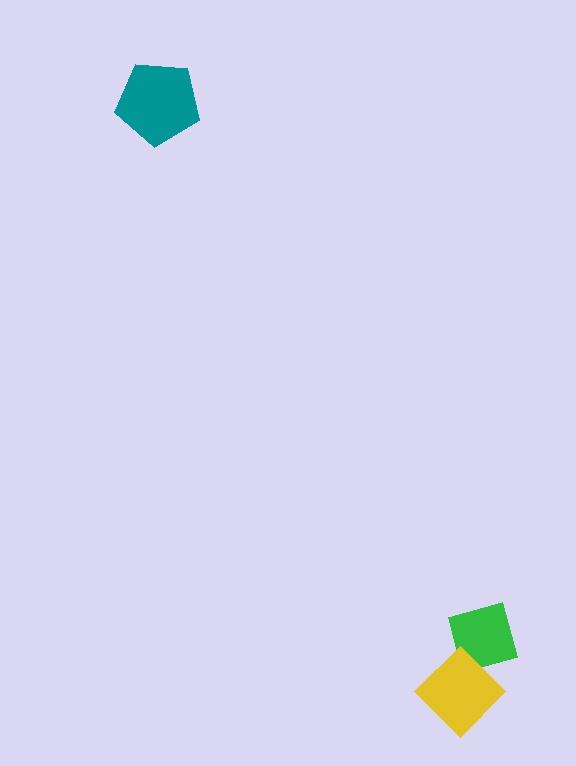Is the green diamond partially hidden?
Yes, it is partially covered by another shape.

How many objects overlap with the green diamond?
1 object overlaps with the green diamond.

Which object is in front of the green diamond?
The yellow diamond is in front of the green diamond.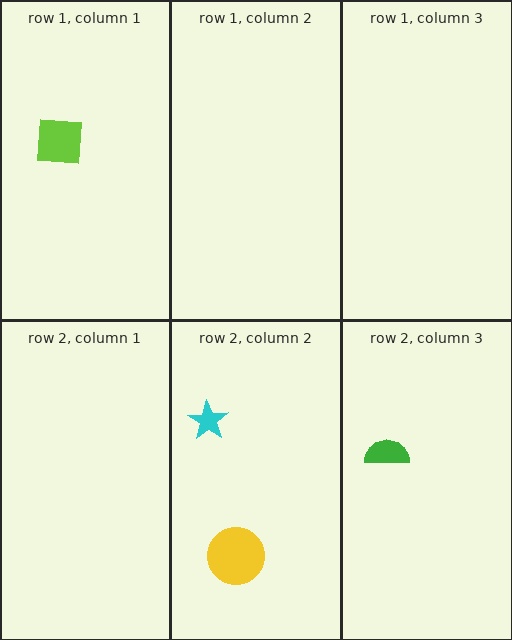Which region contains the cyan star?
The row 2, column 2 region.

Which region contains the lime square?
The row 1, column 1 region.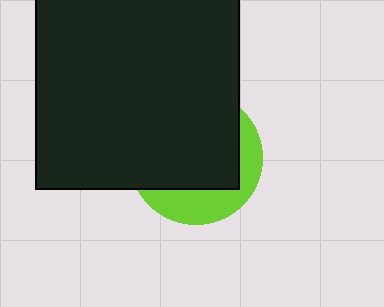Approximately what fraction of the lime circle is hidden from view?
Roughly 68% of the lime circle is hidden behind the black square.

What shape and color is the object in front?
The object in front is a black square.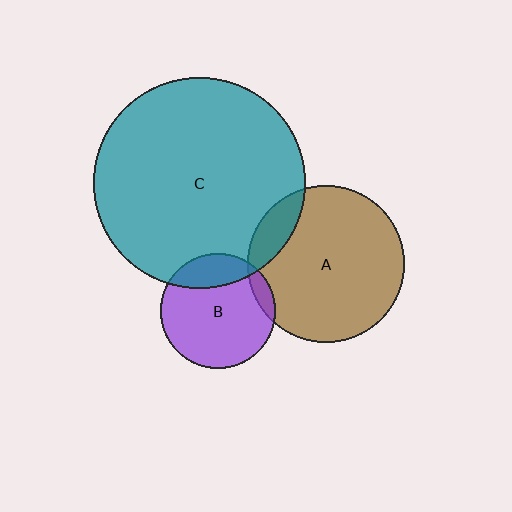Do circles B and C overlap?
Yes.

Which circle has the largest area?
Circle C (teal).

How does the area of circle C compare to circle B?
Approximately 3.4 times.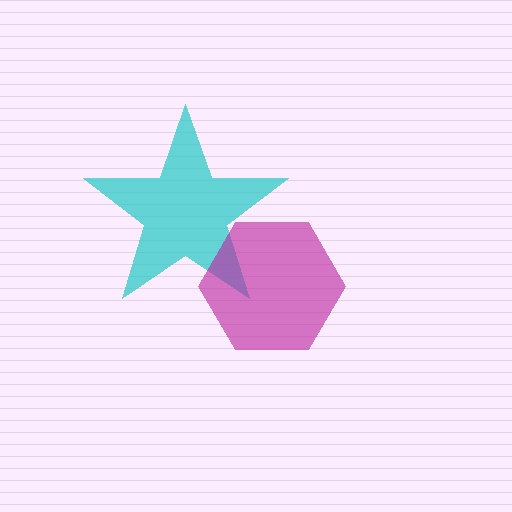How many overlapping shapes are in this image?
There are 2 overlapping shapes in the image.